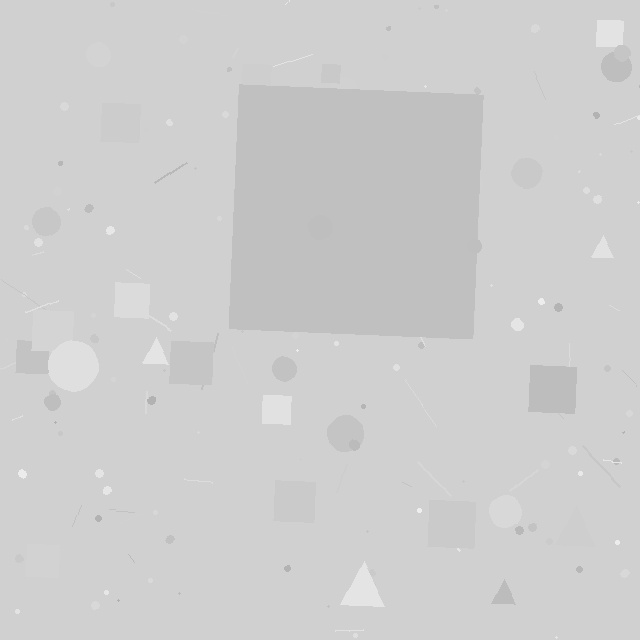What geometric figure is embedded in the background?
A square is embedded in the background.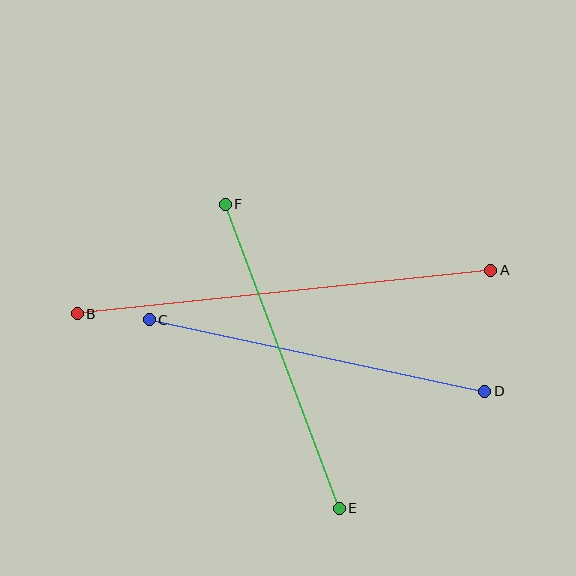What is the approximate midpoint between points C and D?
The midpoint is at approximately (317, 355) pixels.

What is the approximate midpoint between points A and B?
The midpoint is at approximately (284, 292) pixels.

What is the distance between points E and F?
The distance is approximately 325 pixels.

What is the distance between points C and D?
The distance is approximately 343 pixels.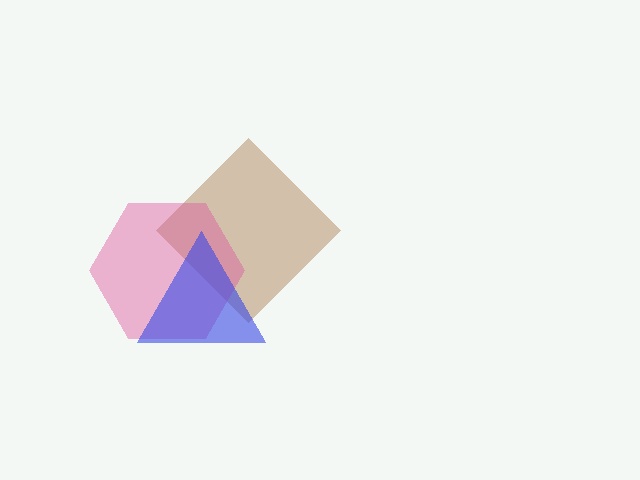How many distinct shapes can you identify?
There are 3 distinct shapes: a brown diamond, a pink hexagon, a blue triangle.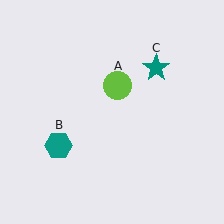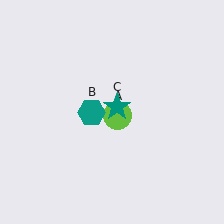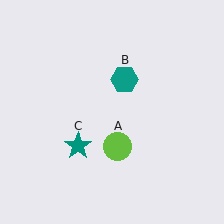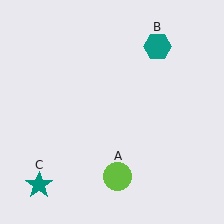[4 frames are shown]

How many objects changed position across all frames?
3 objects changed position: lime circle (object A), teal hexagon (object B), teal star (object C).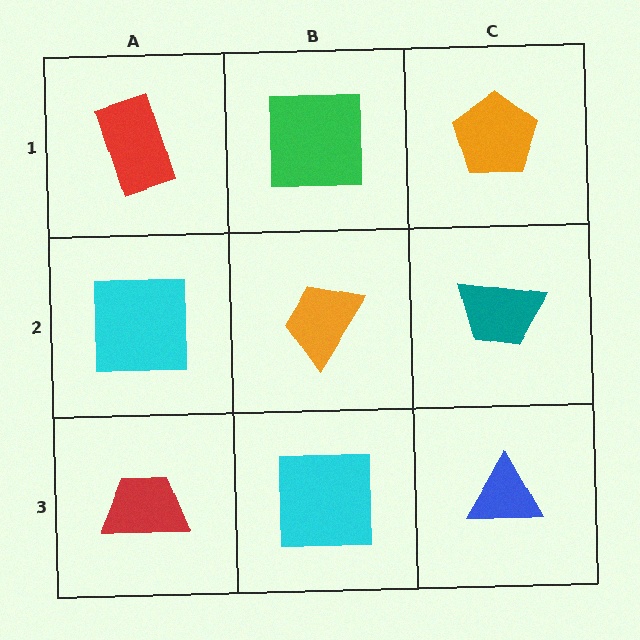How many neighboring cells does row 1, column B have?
3.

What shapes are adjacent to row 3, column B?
An orange trapezoid (row 2, column B), a red trapezoid (row 3, column A), a blue triangle (row 3, column C).